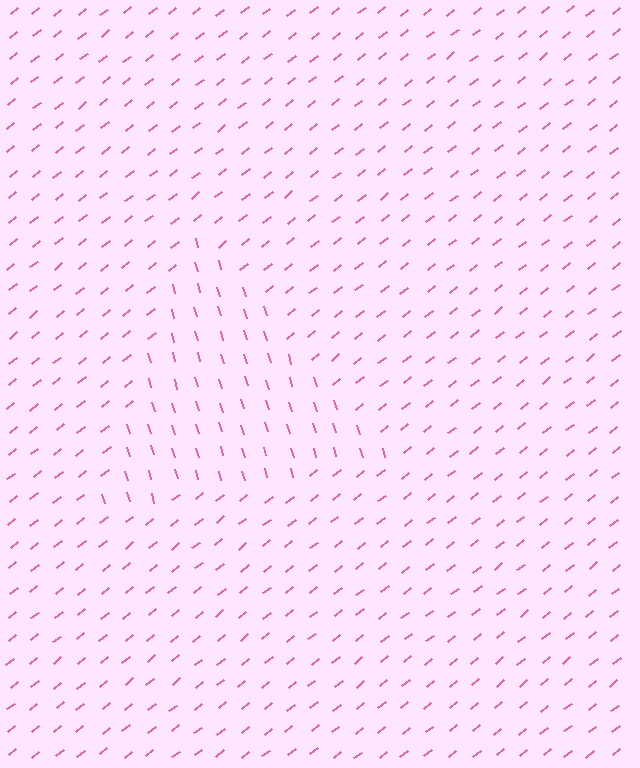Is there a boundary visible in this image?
Yes, there is a texture boundary formed by a change in line orientation.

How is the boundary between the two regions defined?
The boundary is defined purely by a change in line orientation (approximately 68 degrees difference). All lines are the same color and thickness.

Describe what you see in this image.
The image is filled with small pink line segments. A triangle region in the image has lines oriented differently from the surrounding lines, creating a visible texture boundary.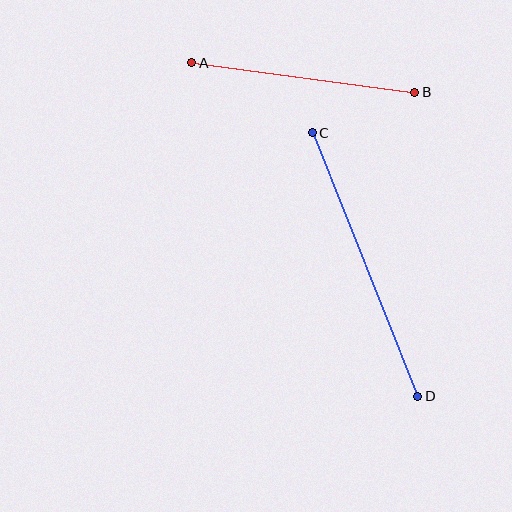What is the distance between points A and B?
The distance is approximately 224 pixels.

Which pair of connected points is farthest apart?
Points C and D are farthest apart.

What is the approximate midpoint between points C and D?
The midpoint is at approximately (365, 264) pixels.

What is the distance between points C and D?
The distance is approximately 284 pixels.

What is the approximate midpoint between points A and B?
The midpoint is at approximately (303, 78) pixels.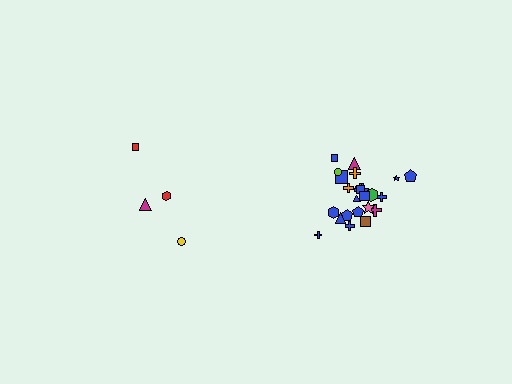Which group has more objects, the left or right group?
The right group.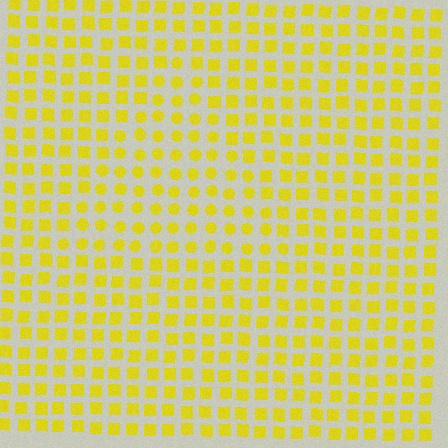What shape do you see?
I see a triangle.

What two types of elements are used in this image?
The image uses circles inside the triangle region and squares outside it.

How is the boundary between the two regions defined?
The boundary is defined by a change in element shape: circles inside vs. squares outside. All elements share the same color and spacing.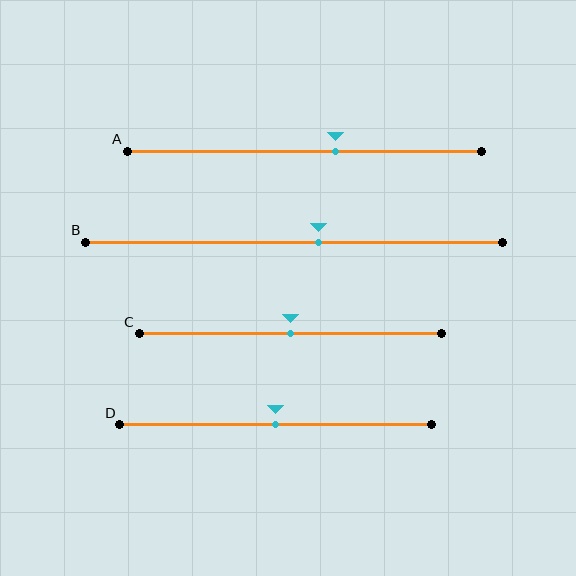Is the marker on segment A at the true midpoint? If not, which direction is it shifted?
No, the marker on segment A is shifted to the right by about 9% of the segment length.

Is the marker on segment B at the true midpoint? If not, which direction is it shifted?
No, the marker on segment B is shifted to the right by about 6% of the segment length.